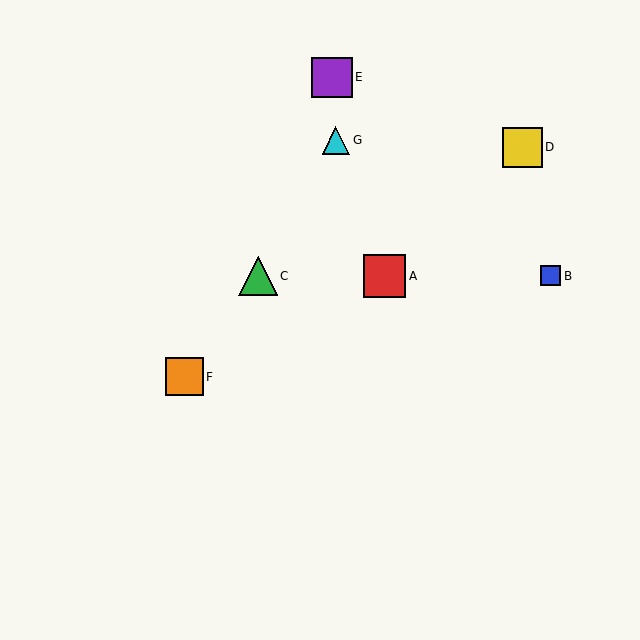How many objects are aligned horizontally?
3 objects (A, B, C) are aligned horizontally.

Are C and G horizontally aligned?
No, C is at y≈276 and G is at y≈140.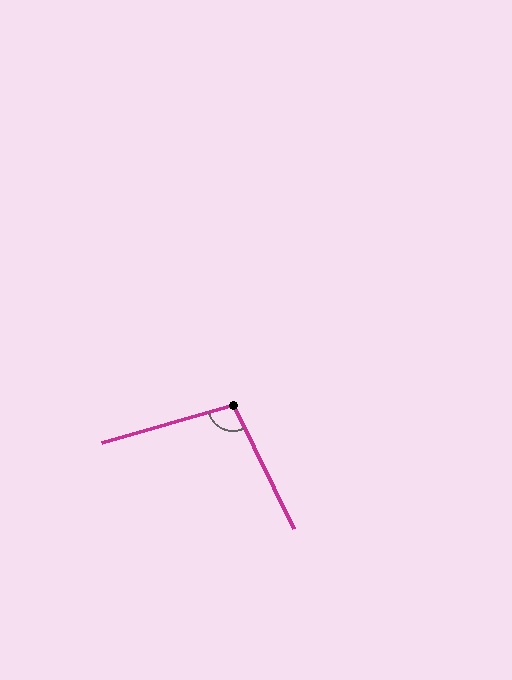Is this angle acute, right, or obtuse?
It is obtuse.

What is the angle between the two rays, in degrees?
Approximately 100 degrees.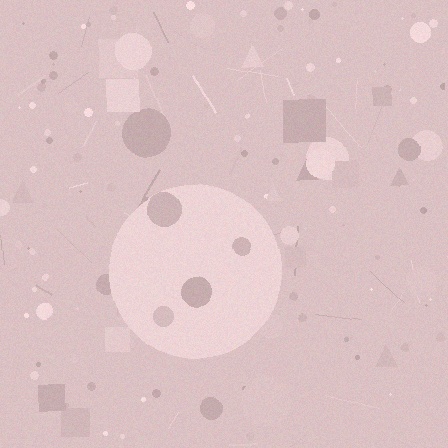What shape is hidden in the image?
A circle is hidden in the image.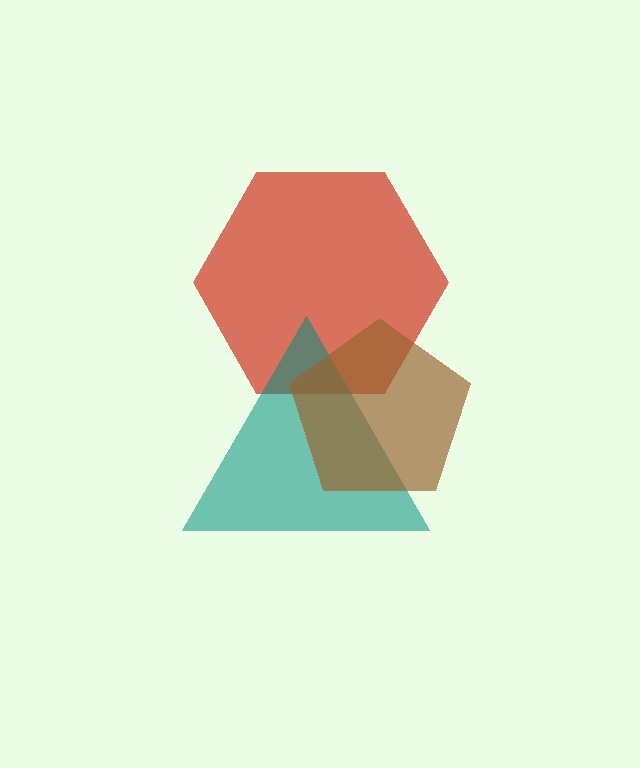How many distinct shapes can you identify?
There are 3 distinct shapes: a red hexagon, a teal triangle, a brown pentagon.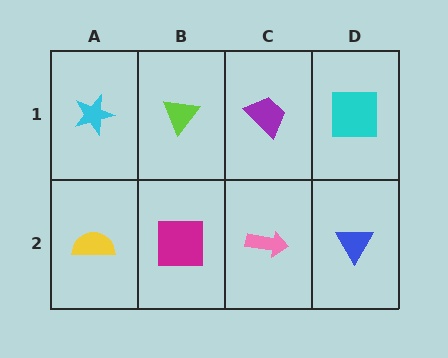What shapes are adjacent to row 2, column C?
A purple trapezoid (row 1, column C), a magenta square (row 2, column B), a blue triangle (row 2, column D).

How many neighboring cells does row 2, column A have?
2.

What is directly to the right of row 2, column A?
A magenta square.